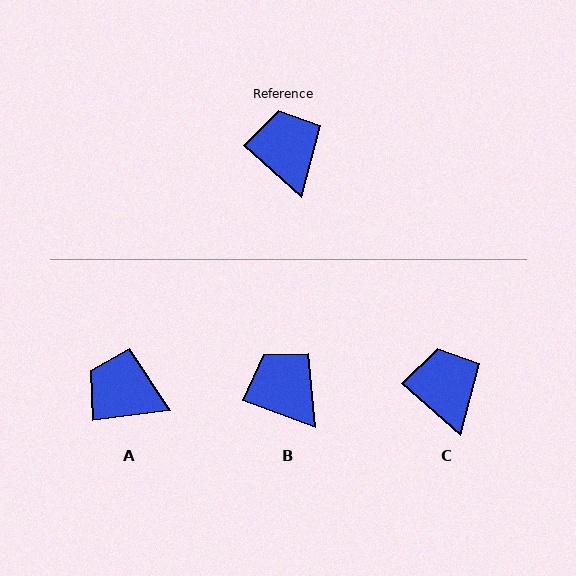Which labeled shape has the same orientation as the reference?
C.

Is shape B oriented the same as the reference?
No, it is off by about 21 degrees.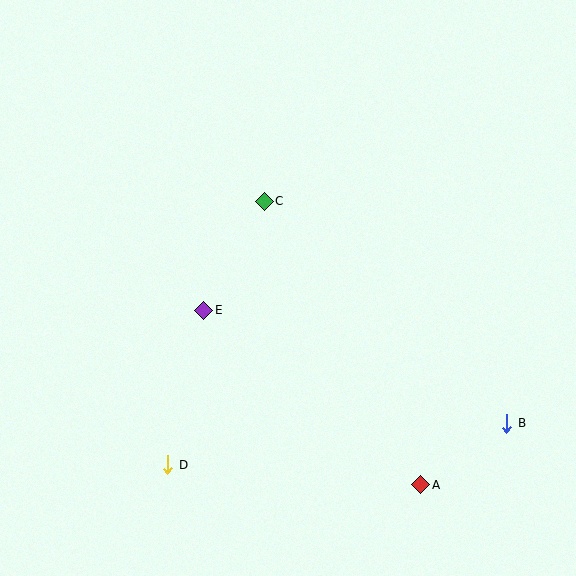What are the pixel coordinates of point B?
Point B is at (507, 423).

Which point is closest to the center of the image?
Point E at (204, 310) is closest to the center.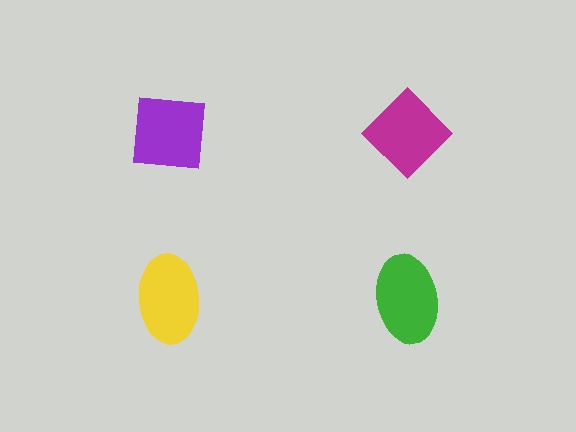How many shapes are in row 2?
2 shapes.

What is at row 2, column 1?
A yellow ellipse.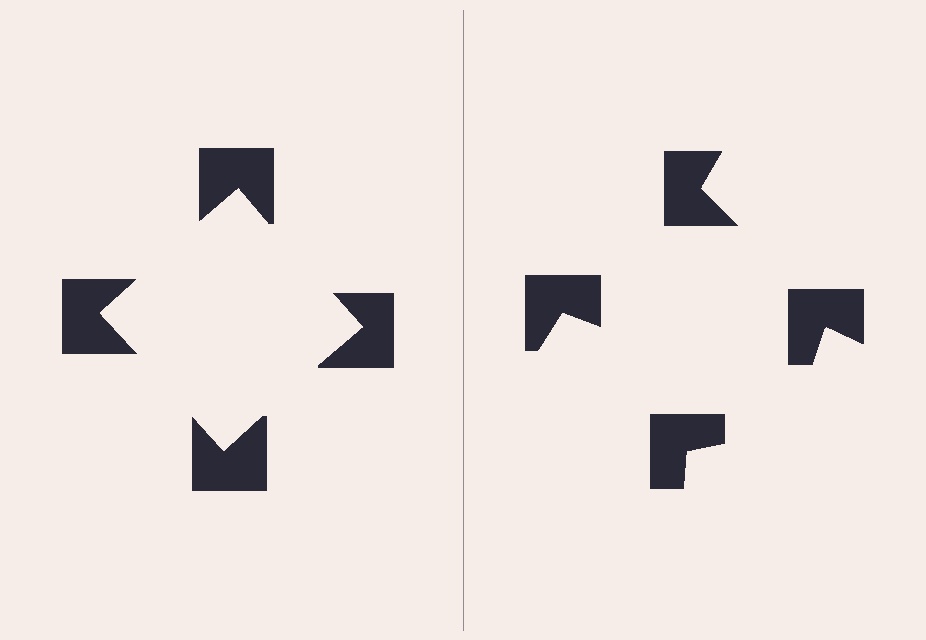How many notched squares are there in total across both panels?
8 — 4 on each side.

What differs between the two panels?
The notched squares are positioned identically on both sides; only the wedge orientations differ. On the left they align to a square; on the right they are misaligned.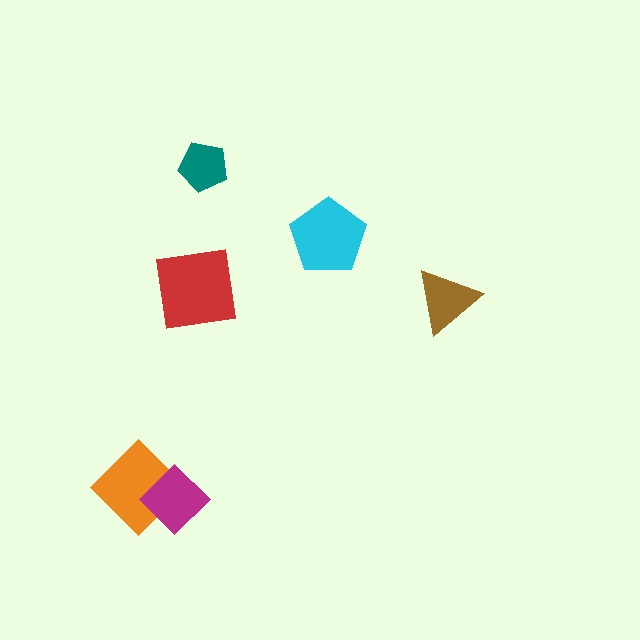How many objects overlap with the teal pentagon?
0 objects overlap with the teal pentagon.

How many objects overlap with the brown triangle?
0 objects overlap with the brown triangle.